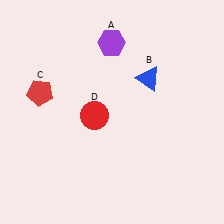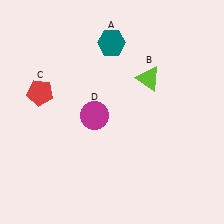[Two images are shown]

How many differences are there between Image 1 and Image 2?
There are 3 differences between the two images.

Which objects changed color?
A changed from purple to teal. B changed from blue to lime. D changed from red to magenta.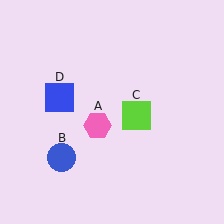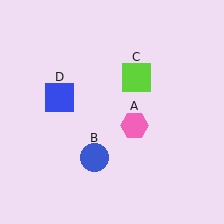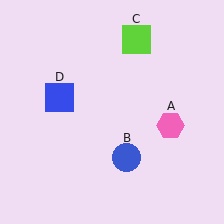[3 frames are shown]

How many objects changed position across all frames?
3 objects changed position: pink hexagon (object A), blue circle (object B), lime square (object C).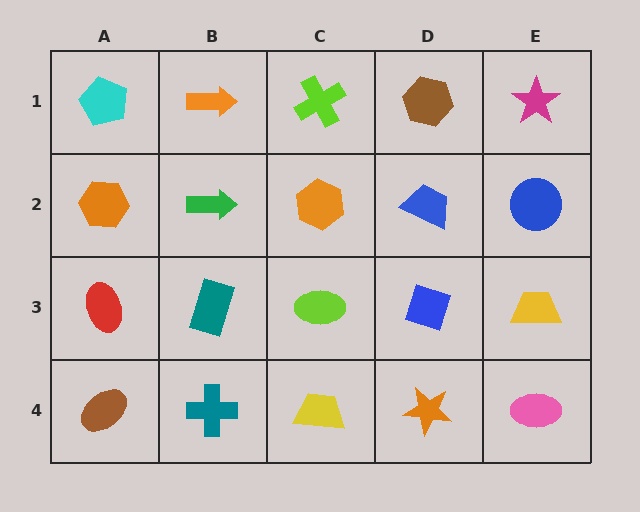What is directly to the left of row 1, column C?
An orange arrow.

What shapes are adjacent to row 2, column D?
A brown hexagon (row 1, column D), a blue diamond (row 3, column D), an orange hexagon (row 2, column C), a blue circle (row 2, column E).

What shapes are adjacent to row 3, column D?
A blue trapezoid (row 2, column D), an orange star (row 4, column D), a lime ellipse (row 3, column C), a yellow trapezoid (row 3, column E).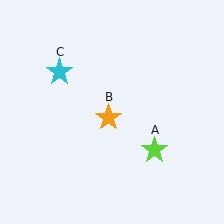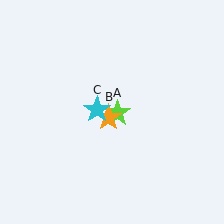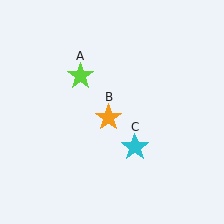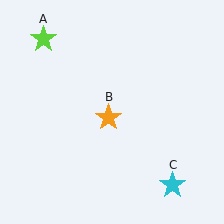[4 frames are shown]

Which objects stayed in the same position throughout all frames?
Orange star (object B) remained stationary.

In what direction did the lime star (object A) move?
The lime star (object A) moved up and to the left.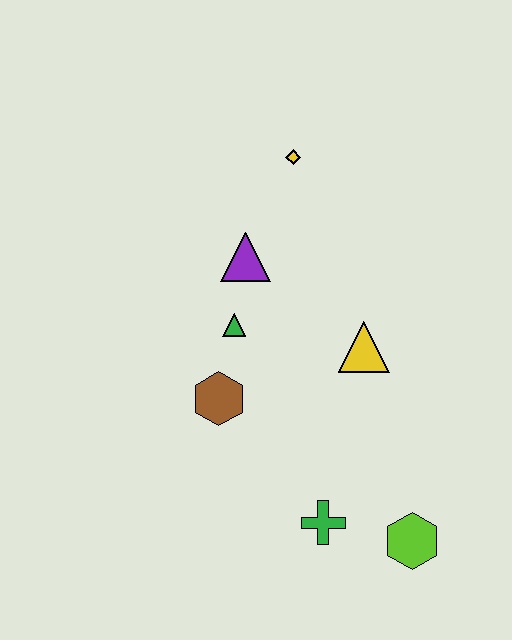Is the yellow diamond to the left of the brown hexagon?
No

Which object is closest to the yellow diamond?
The purple triangle is closest to the yellow diamond.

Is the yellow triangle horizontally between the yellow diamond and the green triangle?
No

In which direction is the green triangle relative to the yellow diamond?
The green triangle is below the yellow diamond.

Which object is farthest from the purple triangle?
The lime hexagon is farthest from the purple triangle.